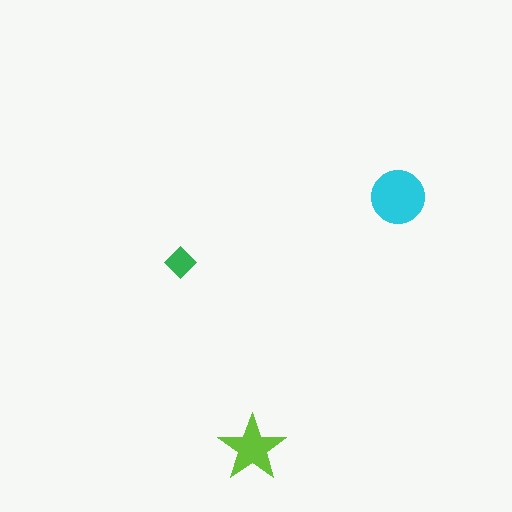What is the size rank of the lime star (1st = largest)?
2nd.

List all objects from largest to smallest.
The cyan circle, the lime star, the green diamond.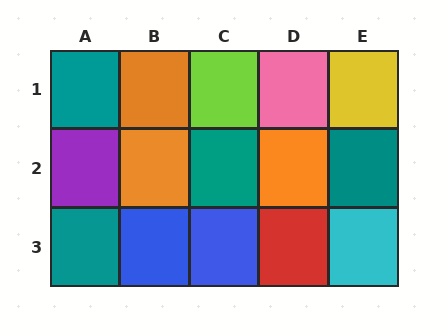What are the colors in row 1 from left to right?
Teal, orange, lime, pink, yellow.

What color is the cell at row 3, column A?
Teal.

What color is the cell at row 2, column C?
Teal.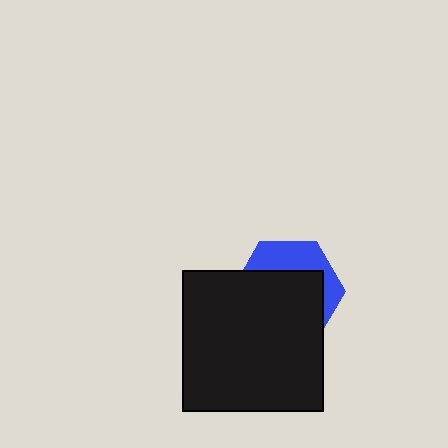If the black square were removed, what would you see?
You would see the complete blue hexagon.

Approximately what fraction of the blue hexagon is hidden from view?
Roughly 67% of the blue hexagon is hidden behind the black square.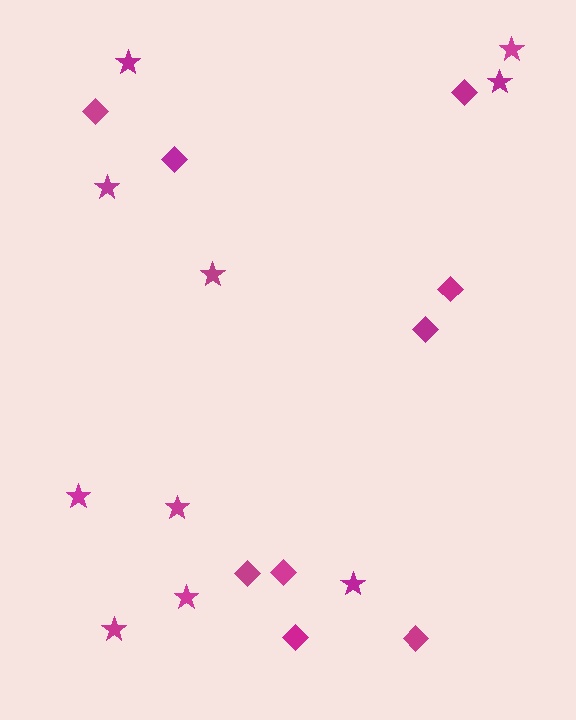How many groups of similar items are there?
There are 2 groups: one group of stars (10) and one group of diamonds (9).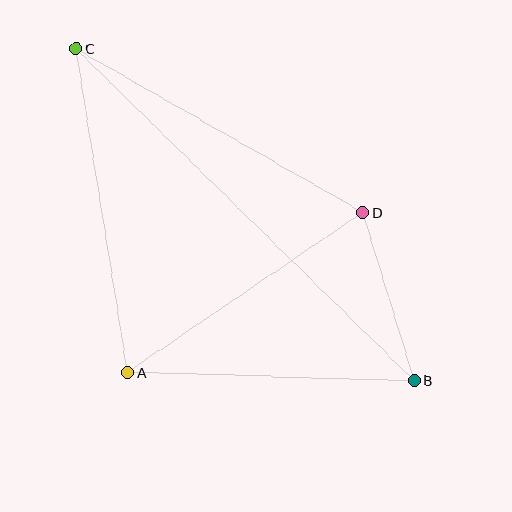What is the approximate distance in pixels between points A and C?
The distance between A and C is approximately 328 pixels.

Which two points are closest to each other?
Points B and D are closest to each other.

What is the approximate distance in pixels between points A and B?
The distance between A and B is approximately 287 pixels.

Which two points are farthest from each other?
Points B and C are farthest from each other.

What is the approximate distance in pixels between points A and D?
The distance between A and D is approximately 284 pixels.